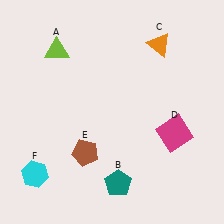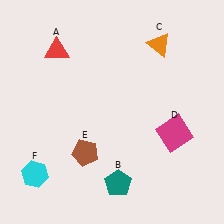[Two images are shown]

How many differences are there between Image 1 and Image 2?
There is 1 difference between the two images.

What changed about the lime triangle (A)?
In Image 1, A is lime. In Image 2, it changed to red.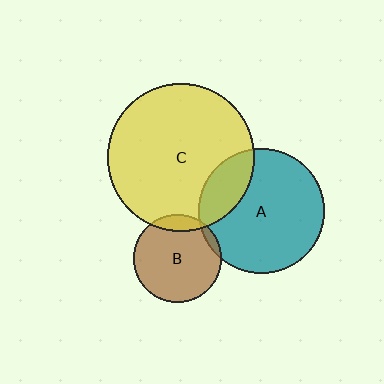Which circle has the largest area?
Circle C (yellow).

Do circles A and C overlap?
Yes.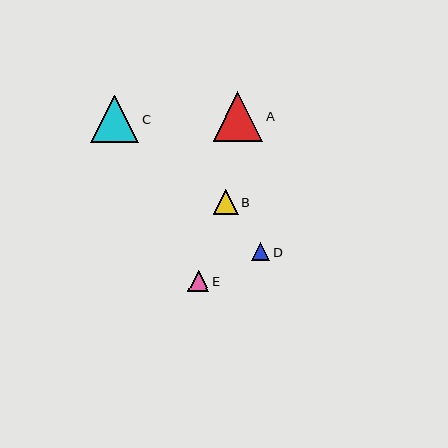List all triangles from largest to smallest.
From largest to smallest: A, C, B, E, D.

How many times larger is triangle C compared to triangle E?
Triangle C is approximately 2.3 times the size of triangle E.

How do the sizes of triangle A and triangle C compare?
Triangle A and triangle C are approximately the same size.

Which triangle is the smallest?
Triangle D is the smallest with a size of approximately 18 pixels.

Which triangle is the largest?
Triangle A is the largest with a size of approximately 49 pixels.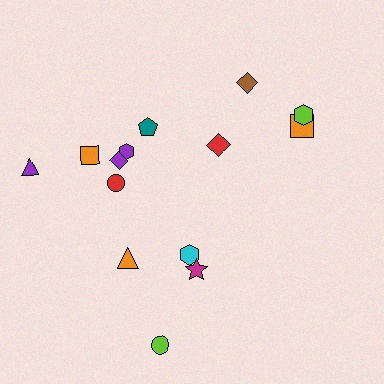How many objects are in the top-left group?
There are 6 objects.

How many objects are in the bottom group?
There are 4 objects.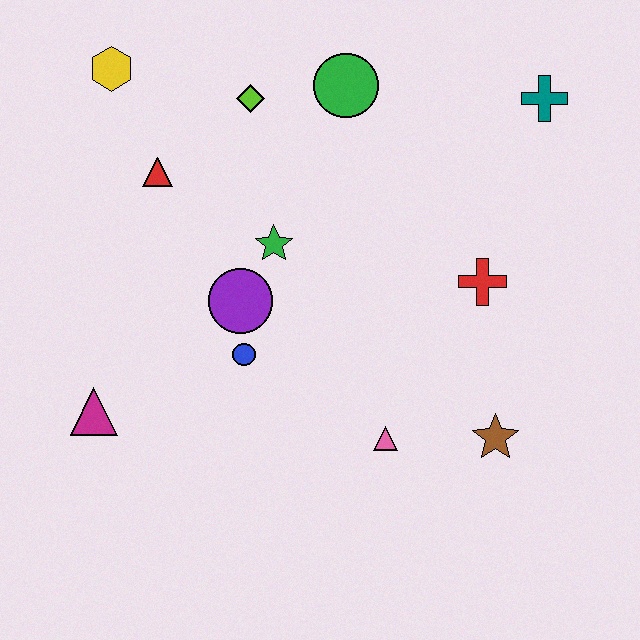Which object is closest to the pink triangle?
The brown star is closest to the pink triangle.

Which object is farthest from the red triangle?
The brown star is farthest from the red triangle.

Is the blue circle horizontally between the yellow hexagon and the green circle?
Yes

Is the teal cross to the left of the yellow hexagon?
No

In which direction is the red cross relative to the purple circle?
The red cross is to the right of the purple circle.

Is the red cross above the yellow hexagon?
No